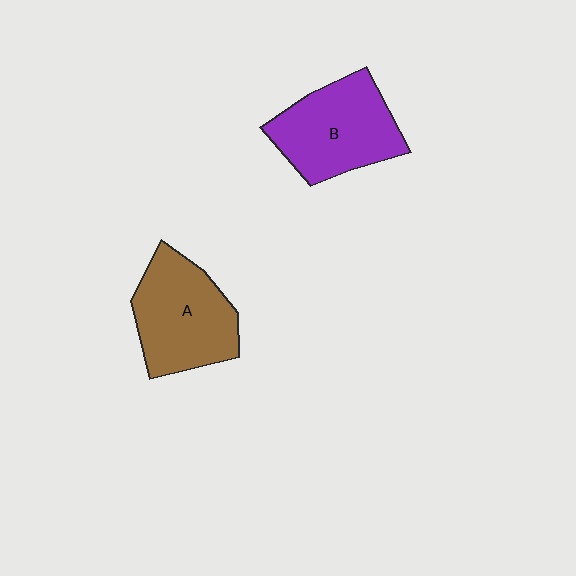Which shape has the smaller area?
Shape B (purple).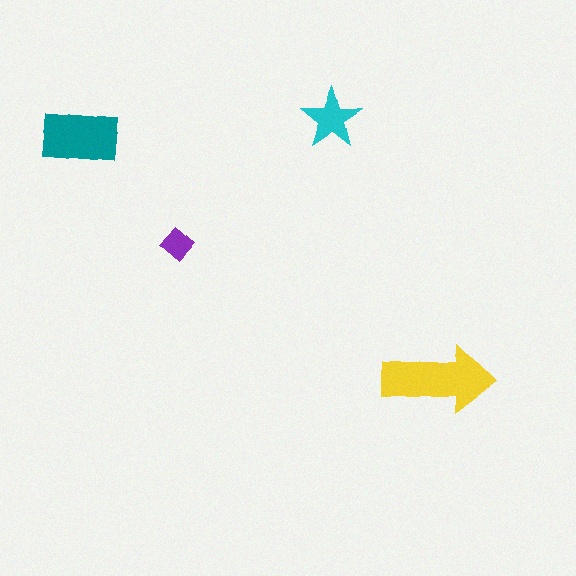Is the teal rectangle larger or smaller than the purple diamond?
Larger.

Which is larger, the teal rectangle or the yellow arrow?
The yellow arrow.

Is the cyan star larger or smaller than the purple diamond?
Larger.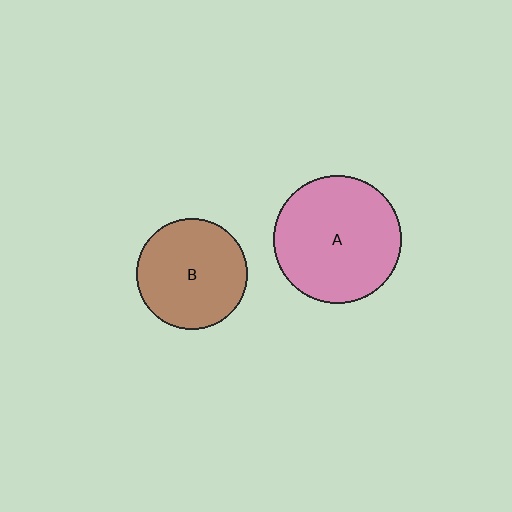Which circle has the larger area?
Circle A (pink).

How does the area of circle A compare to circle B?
Approximately 1.3 times.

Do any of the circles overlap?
No, none of the circles overlap.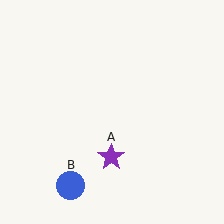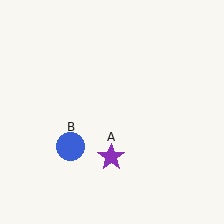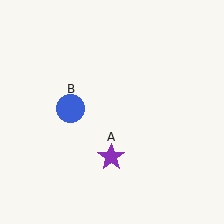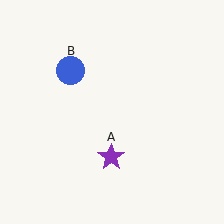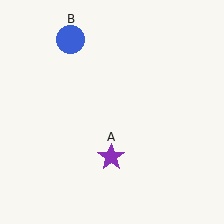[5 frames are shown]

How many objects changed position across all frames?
1 object changed position: blue circle (object B).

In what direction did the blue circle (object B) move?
The blue circle (object B) moved up.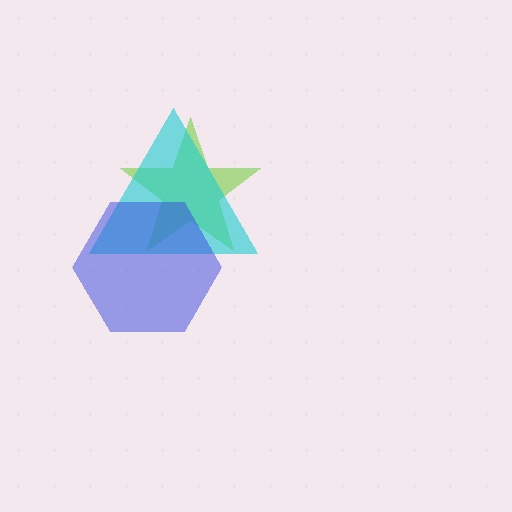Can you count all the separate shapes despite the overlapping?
Yes, there are 3 separate shapes.